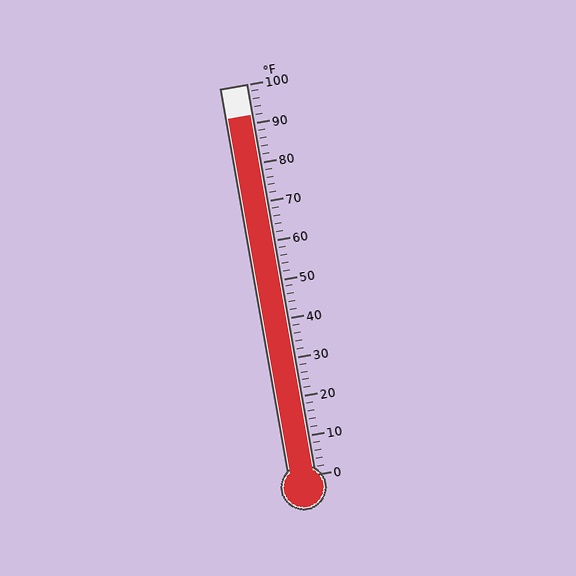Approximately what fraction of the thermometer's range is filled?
The thermometer is filled to approximately 90% of its range.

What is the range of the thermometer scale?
The thermometer scale ranges from 0°F to 100°F.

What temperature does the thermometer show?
The thermometer shows approximately 92°F.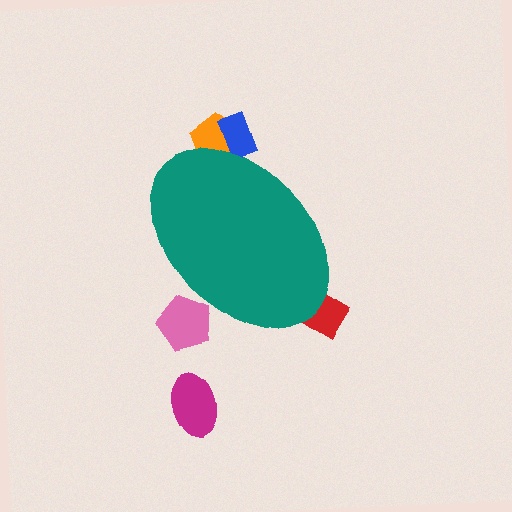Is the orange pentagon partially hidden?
Yes, the orange pentagon is partially hidden behind the teal ellipse.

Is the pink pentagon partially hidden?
Yes, the pink pentagon is partially hidden behind the teal ellipse.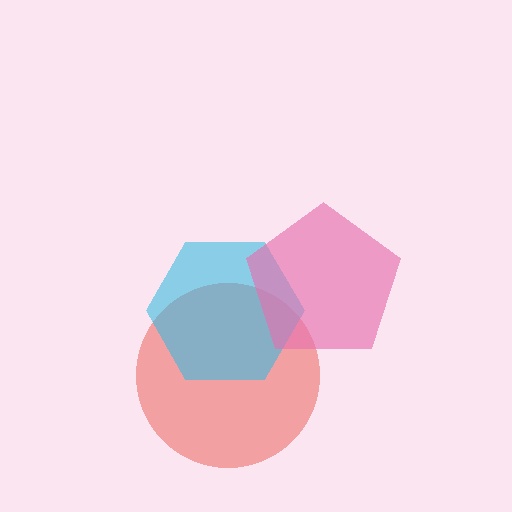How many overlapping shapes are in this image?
There are 3 overlapping shapes in the image.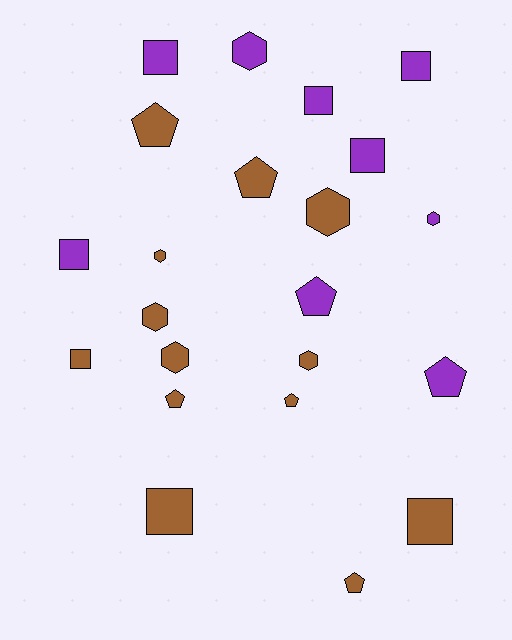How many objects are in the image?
There are 22 objects.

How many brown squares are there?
There are 3 brown squares.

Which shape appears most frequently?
Square, with 8 objects.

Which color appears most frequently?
Brown, with 13 objects.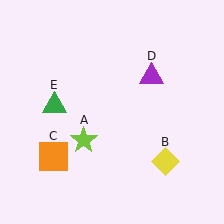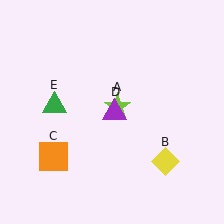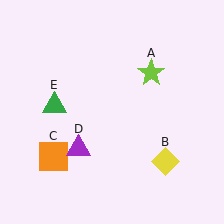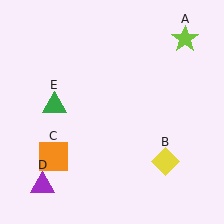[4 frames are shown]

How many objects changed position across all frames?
2 objects changed position: lime star (object A), purple triangle (object D).